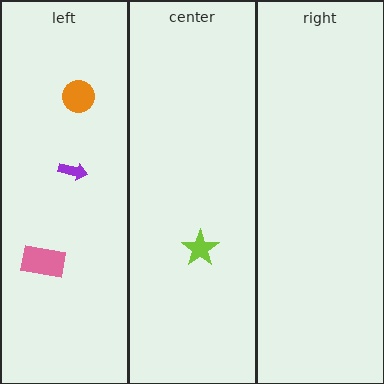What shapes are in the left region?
The orange circle, the purple arrow, the pink rectangle.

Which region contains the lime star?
The center region.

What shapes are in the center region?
The lime star.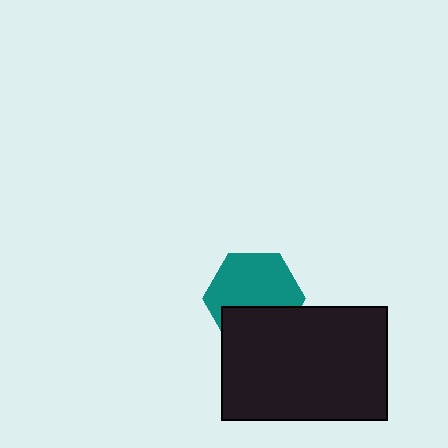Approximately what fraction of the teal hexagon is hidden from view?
Roughly 37% of the teal hexagon is hidden behind the black rectangle.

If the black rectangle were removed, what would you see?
You would see the complete teal hexagon.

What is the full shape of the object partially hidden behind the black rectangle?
The partially hidden object is a teal hexagon.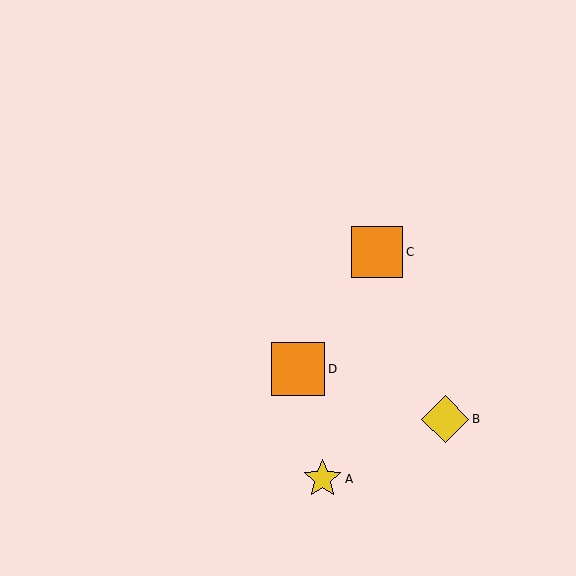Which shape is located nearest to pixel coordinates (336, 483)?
The yellow star (labeled A) at (323, 479) is nearest to that location.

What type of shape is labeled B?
Shape B is a yellow diamond.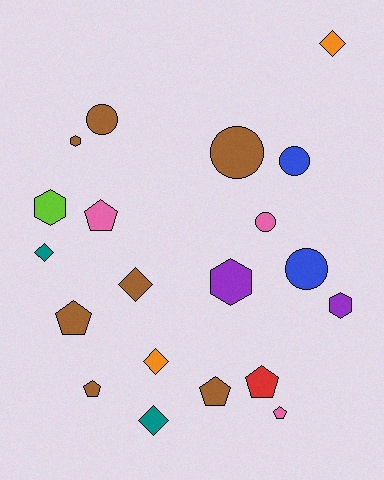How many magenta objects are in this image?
There are no magenta objects.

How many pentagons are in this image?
There are 6 pentagons.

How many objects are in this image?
There are 20 objects.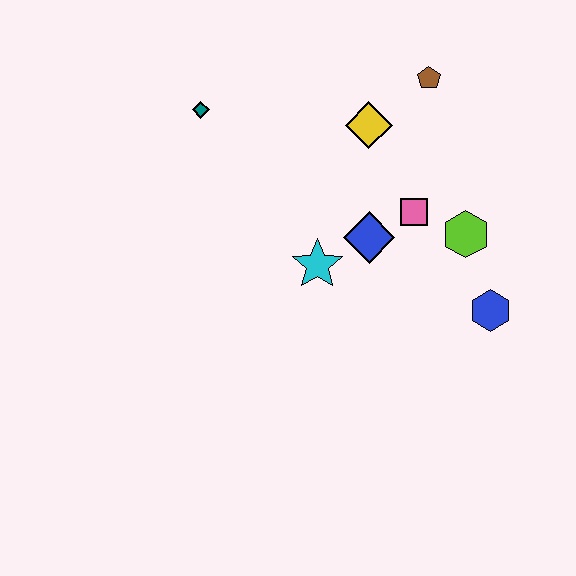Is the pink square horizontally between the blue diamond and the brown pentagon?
Yes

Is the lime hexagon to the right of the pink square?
Yes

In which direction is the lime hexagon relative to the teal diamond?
The lime hexagon is to the right of the teal diamond.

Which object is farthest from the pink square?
The teal diamond is farthest from the pink square.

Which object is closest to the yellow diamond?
The brown pentagon is closest to the yellow diamond.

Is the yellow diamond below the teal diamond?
Yes